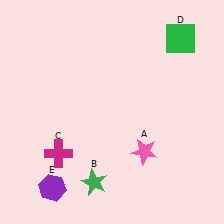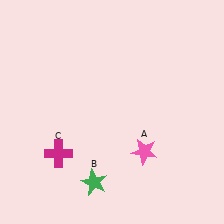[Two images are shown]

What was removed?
The green square (D), the purple hexagon (E) were removed in Image 2.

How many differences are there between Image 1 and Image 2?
There are 2 differences between the two images.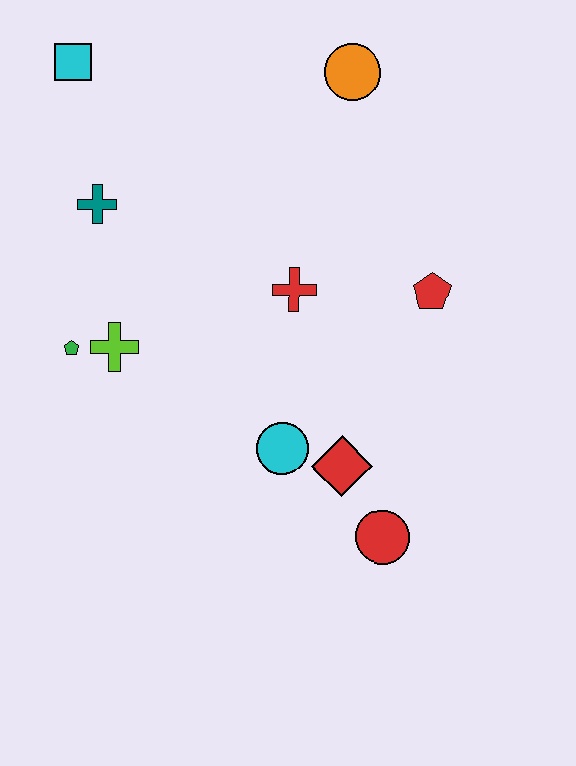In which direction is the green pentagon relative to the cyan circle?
The green pentagon is to the left of the cyan circle.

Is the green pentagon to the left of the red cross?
Yes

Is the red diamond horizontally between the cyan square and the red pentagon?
Yes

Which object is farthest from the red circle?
The cyan square is farthest from the red circle.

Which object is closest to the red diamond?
The cyan circle is closest to the red diamond.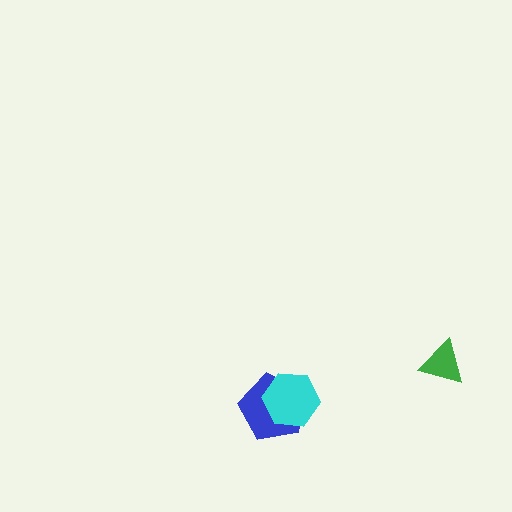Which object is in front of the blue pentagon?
The cyan hexagon is in front of the blue pentagon.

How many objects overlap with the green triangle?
0 objects overlap with the green triangle.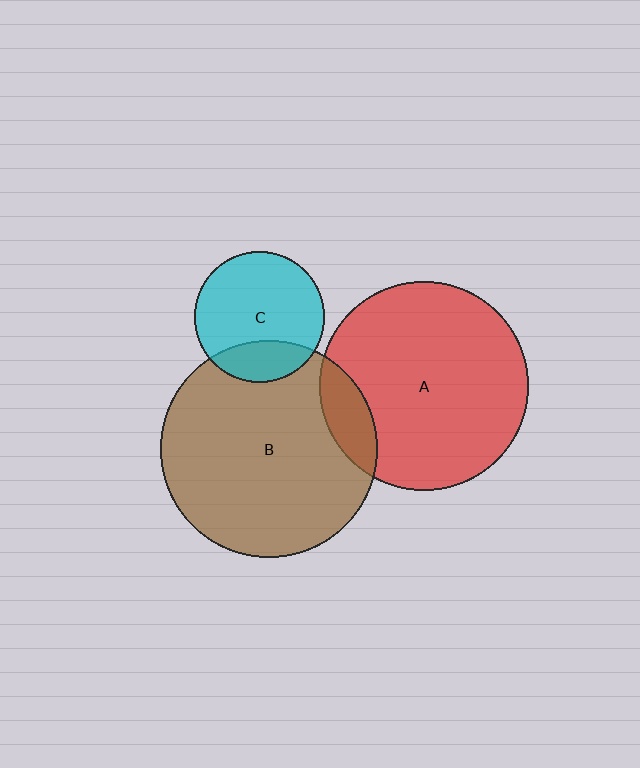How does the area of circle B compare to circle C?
Approximately 2.8 times.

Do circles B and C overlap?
Yes.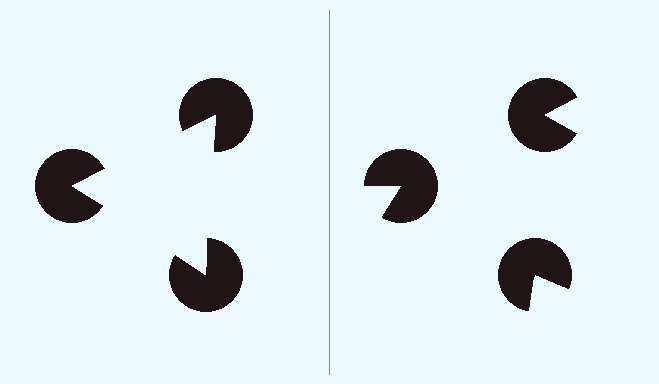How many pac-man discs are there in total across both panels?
6 — 3 on each side.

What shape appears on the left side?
An illusory triangle.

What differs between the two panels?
The pac-man discs are positioned identically on both sides; only the wedge orientations differ. On the left they align to a triangle; on the right they are misaligned.